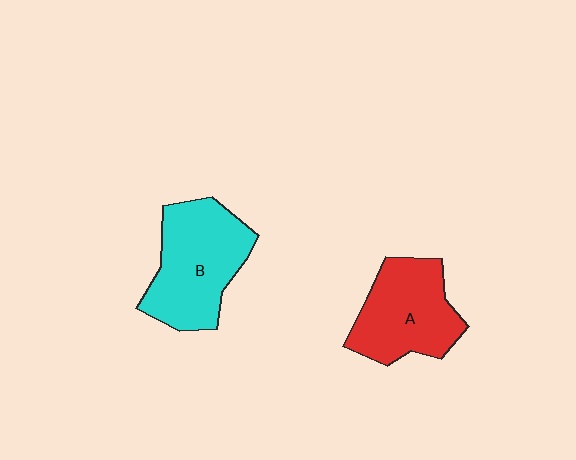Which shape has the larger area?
Shape B (cyan).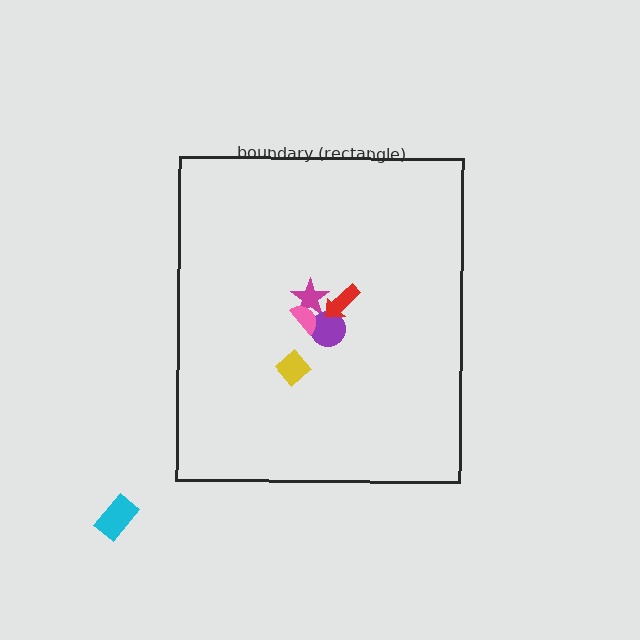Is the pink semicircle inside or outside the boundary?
Inside.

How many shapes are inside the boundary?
5 inside, 1 outside.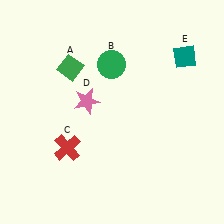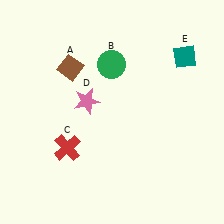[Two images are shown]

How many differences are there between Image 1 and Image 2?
There is 1 difference between the two images.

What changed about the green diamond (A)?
In Image 1, A is green. In Image 2, it changed to brown.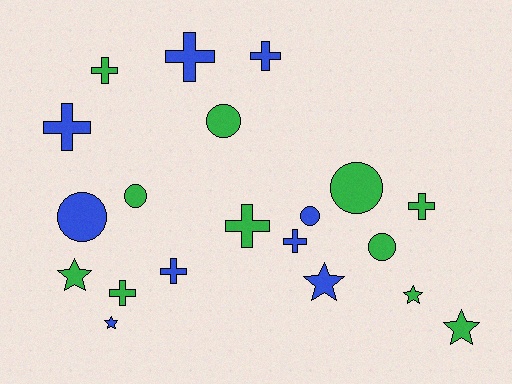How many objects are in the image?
There are 20 objects.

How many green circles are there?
There are 4 green circles.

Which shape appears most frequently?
Cross, with 9 objects.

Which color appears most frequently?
Green, with 11 objects.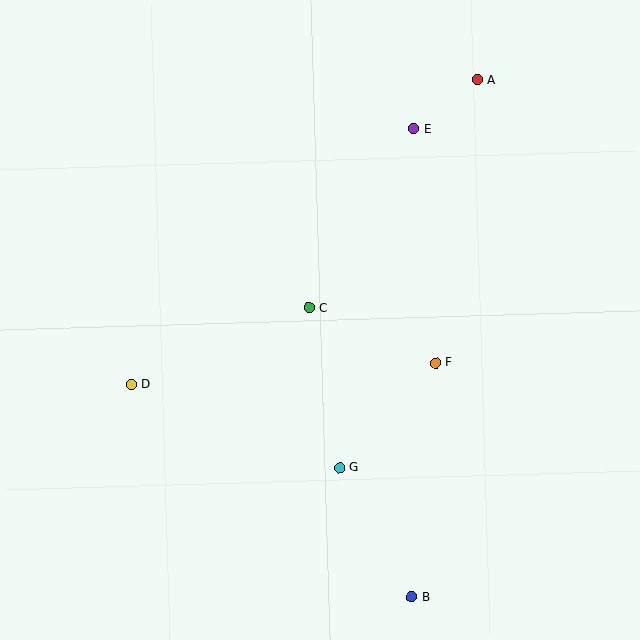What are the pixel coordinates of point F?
Point F is at (436, 363).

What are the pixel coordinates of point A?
Point A is at (477, 80).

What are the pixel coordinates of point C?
Point C is at (309, 308).